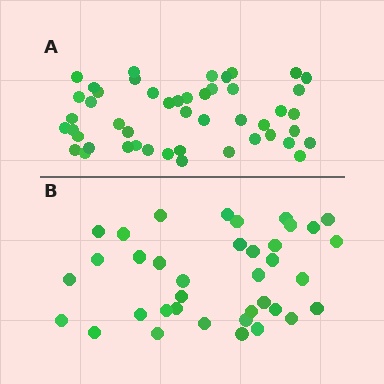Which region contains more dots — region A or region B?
Region A (the top region) has more dots.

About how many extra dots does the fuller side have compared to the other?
Region A has roughly 12 or so more dots than region B.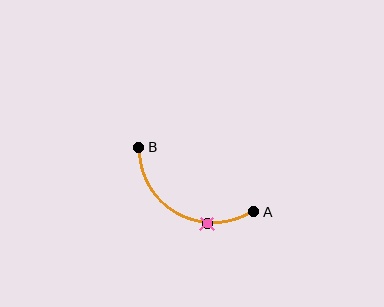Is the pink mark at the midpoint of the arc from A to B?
No. The pink mark lies on the arc but is closer to endpoint A. The arc midpoint would be at the point on the curve equidistant along the arc from both A and B.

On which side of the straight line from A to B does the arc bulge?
The arc bulges below the straight line connecting A and B.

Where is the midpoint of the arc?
The arc midpoint is the point on the curve farthest from the straight line joining A and B. It sits below that line.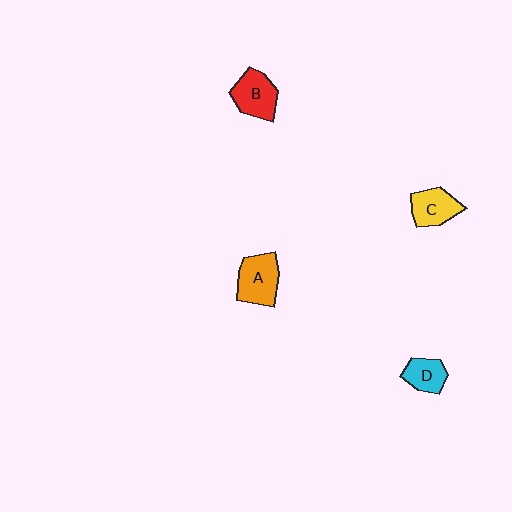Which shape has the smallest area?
Shape D (cyan).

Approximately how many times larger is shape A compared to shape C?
Approximately 1.2 times.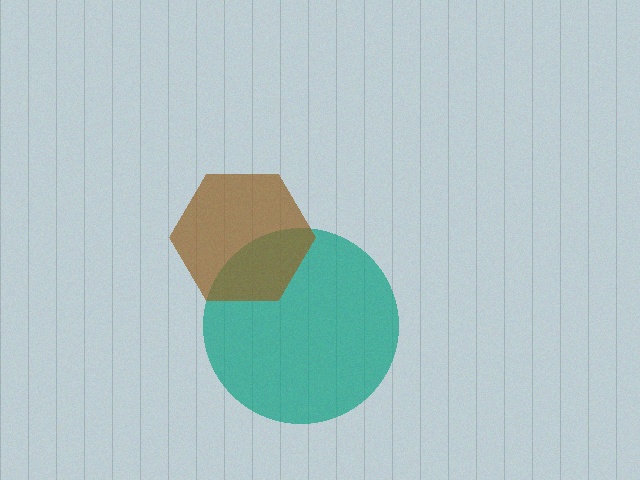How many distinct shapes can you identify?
There are 2 distinct shapes: a teal circle, a brown hexagon.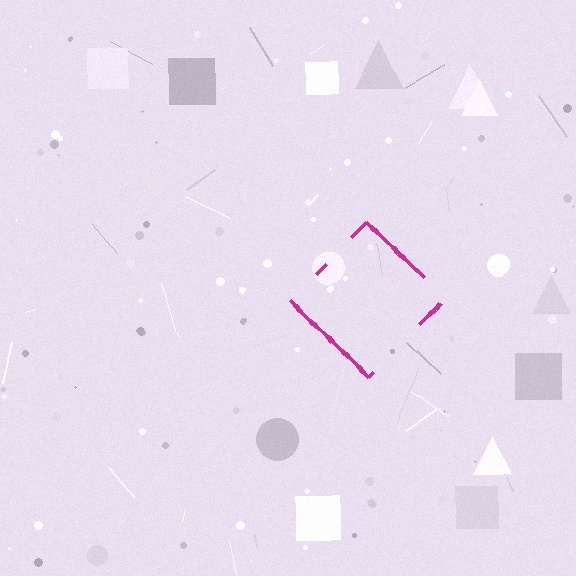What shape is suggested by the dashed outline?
The dashed outline suggests a diamond.